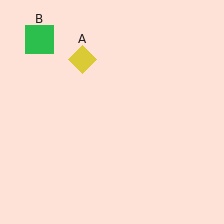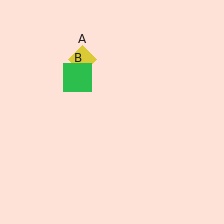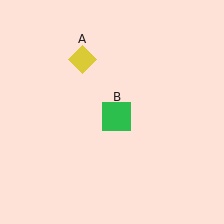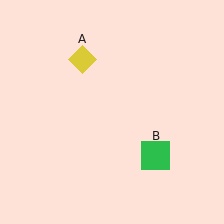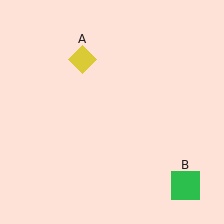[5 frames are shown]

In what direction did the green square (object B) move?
The green square (object B) moved down and to the right.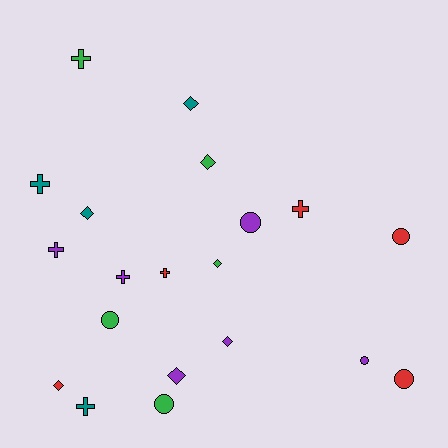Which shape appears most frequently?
Cross, with 7 objects.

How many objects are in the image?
There are 20 objects.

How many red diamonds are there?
There is 1 red diamond.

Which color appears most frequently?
Purple, with 6 objects.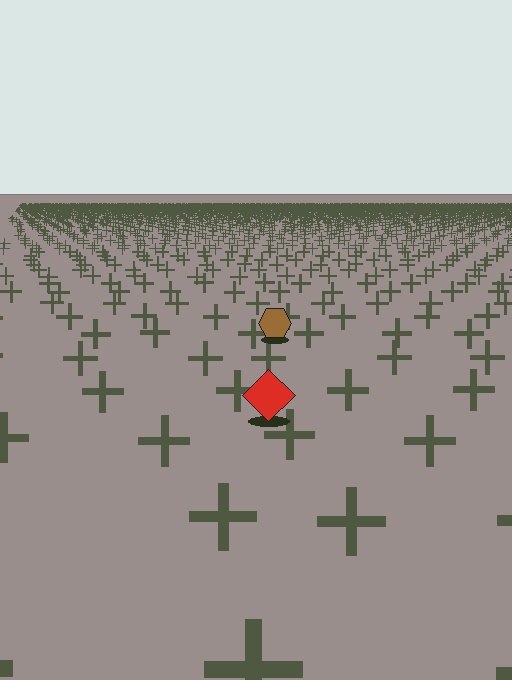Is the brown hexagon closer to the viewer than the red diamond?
No. The red diamond is closer — you can tell from the texture gradient: the ground texture is coarser near it.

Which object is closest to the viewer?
The red diamond is closest. The texture marks near it are larger and more spread out.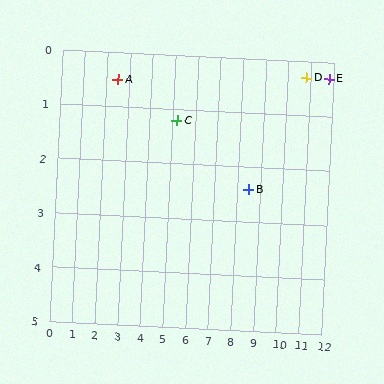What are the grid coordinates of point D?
Point D is at approximately (10.8, 0.3).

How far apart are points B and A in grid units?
Points B and A are about 6.3 grid units apart.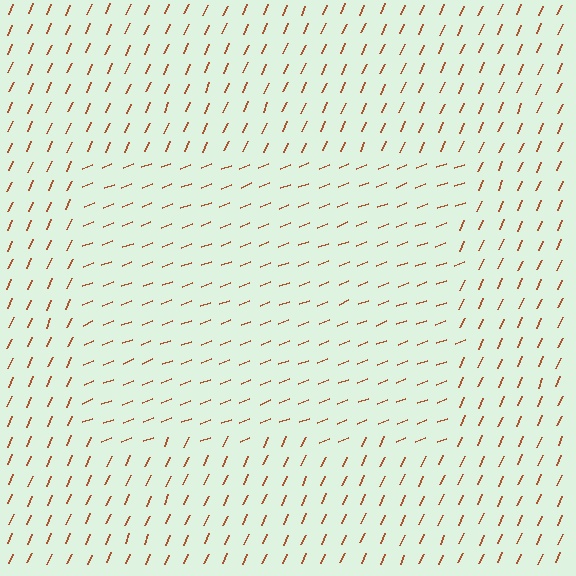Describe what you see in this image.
The image is filled with small brown line segments. A rectangle region in the image has lines oriented differently from the surrounding lines, creating a visible texture boundary.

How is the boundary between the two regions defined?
The boundary is defined purely by a change in line orientation (approximately 45 degrees difference). All lines are the same color and thickness.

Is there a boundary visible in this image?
Yes, there is a texture boundary formed by a change in line orientation.